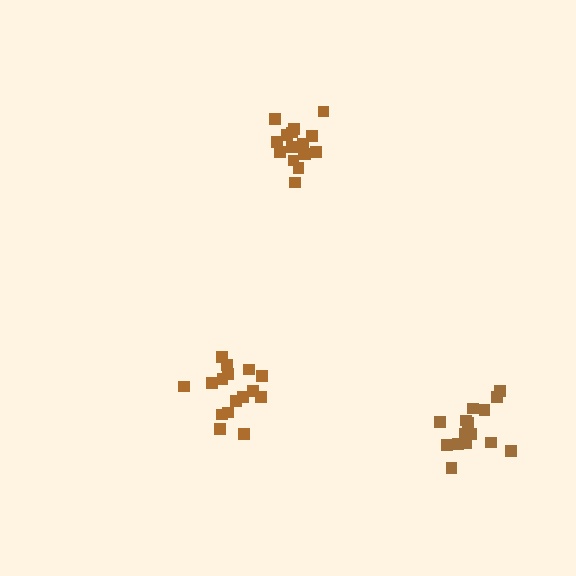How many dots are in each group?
Group 1: 16 dots, Group 2: 16 dots, Group 3: 17 dots (49 total).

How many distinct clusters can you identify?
There are 3 distinct clusters.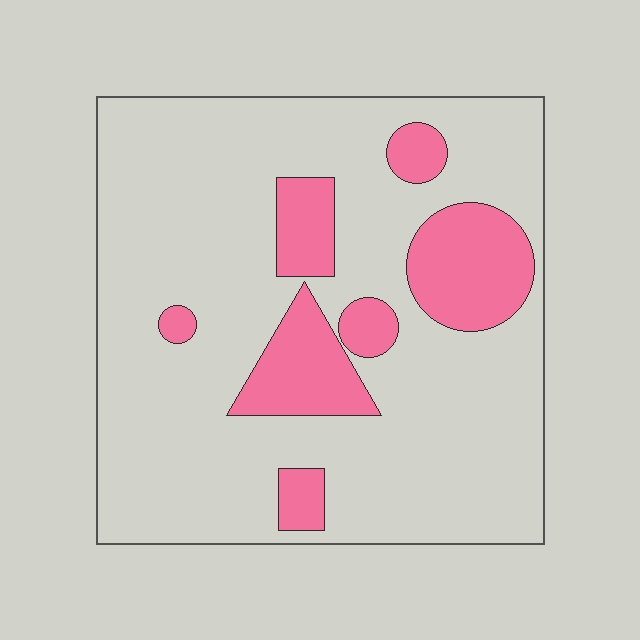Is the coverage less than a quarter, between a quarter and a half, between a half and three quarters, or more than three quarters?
Less than a quarter.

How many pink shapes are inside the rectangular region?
7.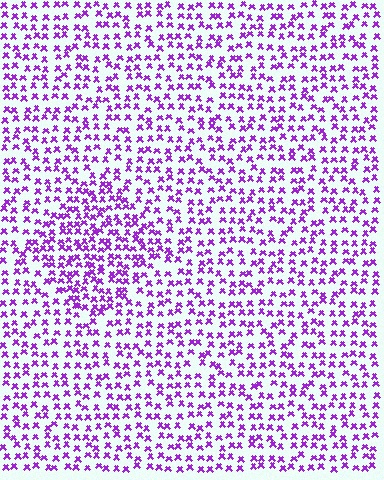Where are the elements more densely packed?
The elements are more densely packed inside the diamond boundary.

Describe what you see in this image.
The image contains small purple elements arranged at two different densities. A diamond-shaped region is visible where the elements are more densely packed than the surrounding area.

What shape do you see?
I see a diamond.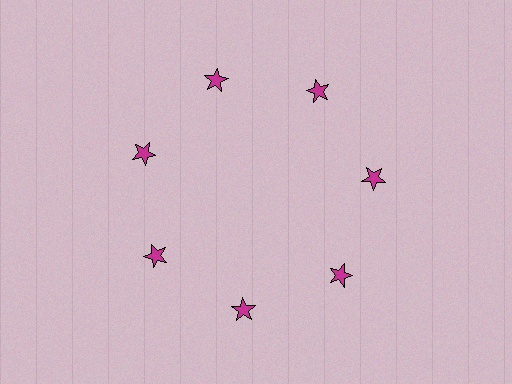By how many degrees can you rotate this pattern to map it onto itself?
The pattern maps onto itself every 51 degrees of rotation.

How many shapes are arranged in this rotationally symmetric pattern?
There are 7 shapes, arranged in 7 groups of 1.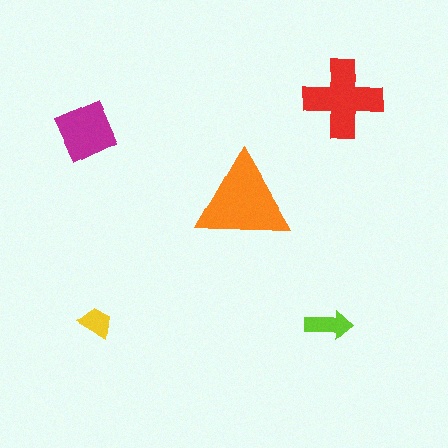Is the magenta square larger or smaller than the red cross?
Smaller.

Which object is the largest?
The orange triangle.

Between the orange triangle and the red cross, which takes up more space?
The orange triangle.